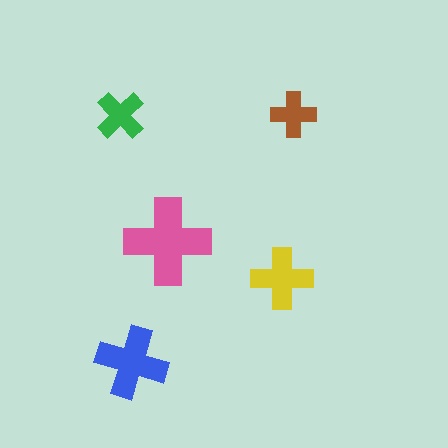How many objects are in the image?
There are 5 objects in the image.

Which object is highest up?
The brown cross is topmost.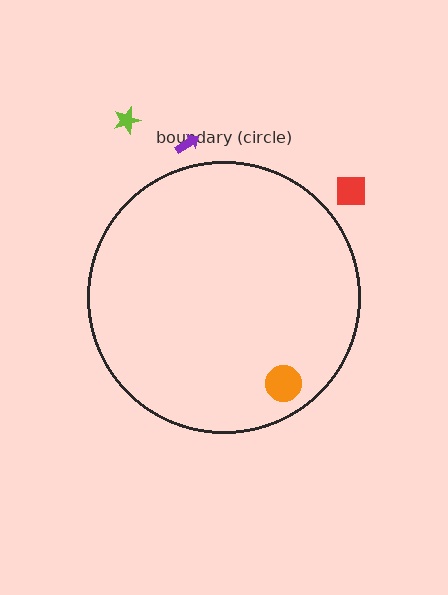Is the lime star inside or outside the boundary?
Outside.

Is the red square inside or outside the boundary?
Outside.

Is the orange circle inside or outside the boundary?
Inside.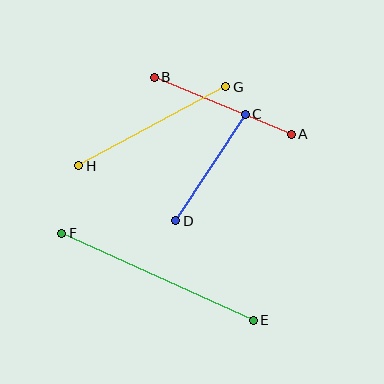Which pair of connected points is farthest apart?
Points E and F are farthest apart.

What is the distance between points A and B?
The distance is approximately 148 pixels.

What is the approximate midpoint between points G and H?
The midpoint is at approximately (152, 126) pixels.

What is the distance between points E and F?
The distance is approximately 210 pixels.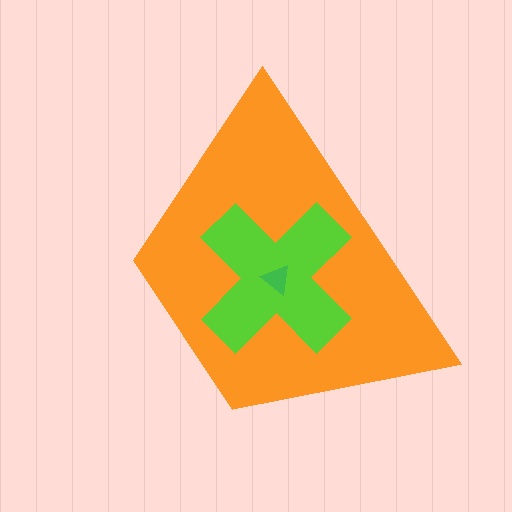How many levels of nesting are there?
3.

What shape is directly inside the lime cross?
The green triangle.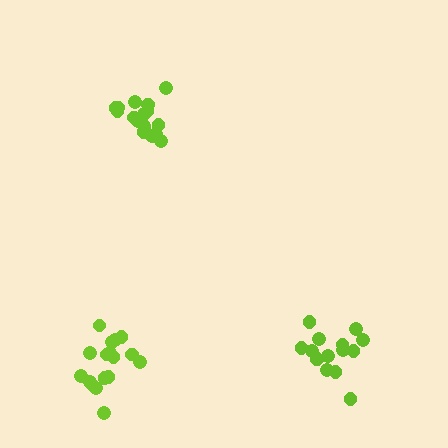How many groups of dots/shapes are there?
There are 3 groups.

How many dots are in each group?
Group 1: 15 dots, Group 2: 17 dots, Group 3: 17 dots (49 total).